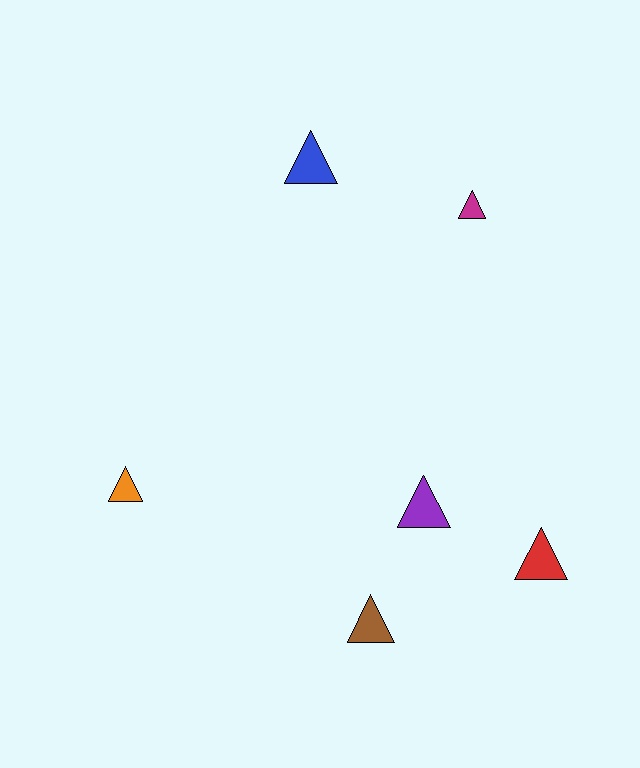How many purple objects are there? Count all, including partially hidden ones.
There is 1 purple object.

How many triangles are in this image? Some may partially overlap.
There are 6 triangles.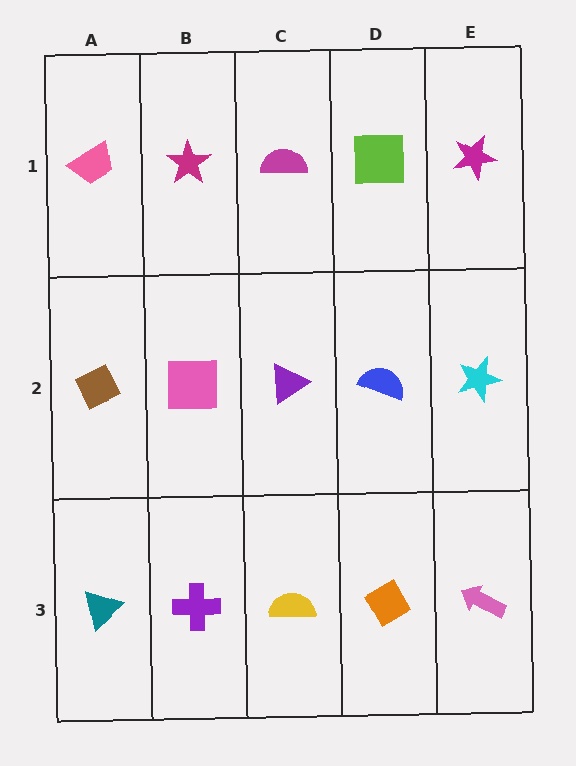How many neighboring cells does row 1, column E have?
2.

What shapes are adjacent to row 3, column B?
A pink square (row 2, column B), a teal triangle (row 3, column A), a yellow semicircle (row 3, column C).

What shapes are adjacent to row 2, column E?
A magenta star (row 1, column E), a pink arrow (row 3, column E), a blue semicircle (row 2, column D).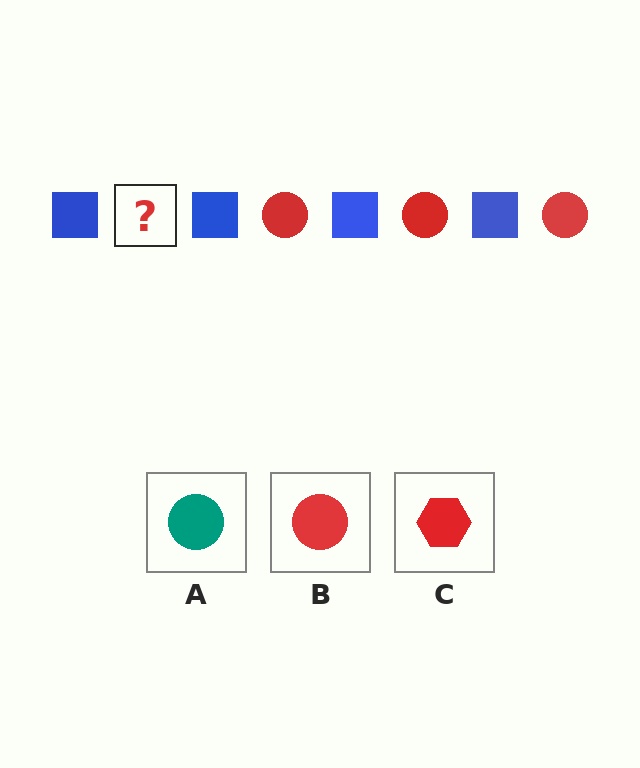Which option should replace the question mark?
Option B.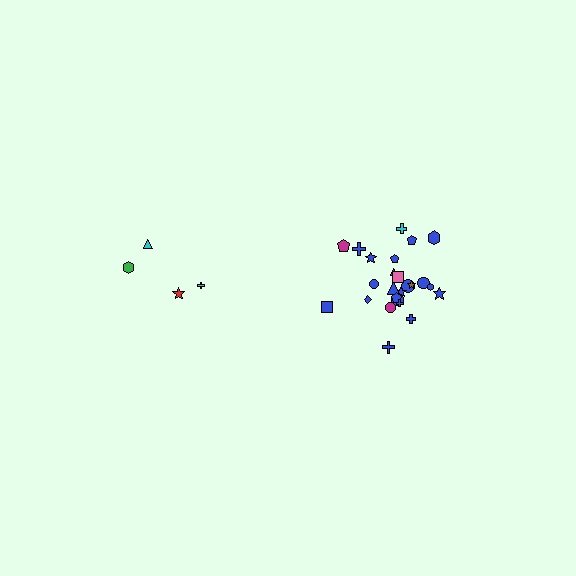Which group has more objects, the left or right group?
The right group.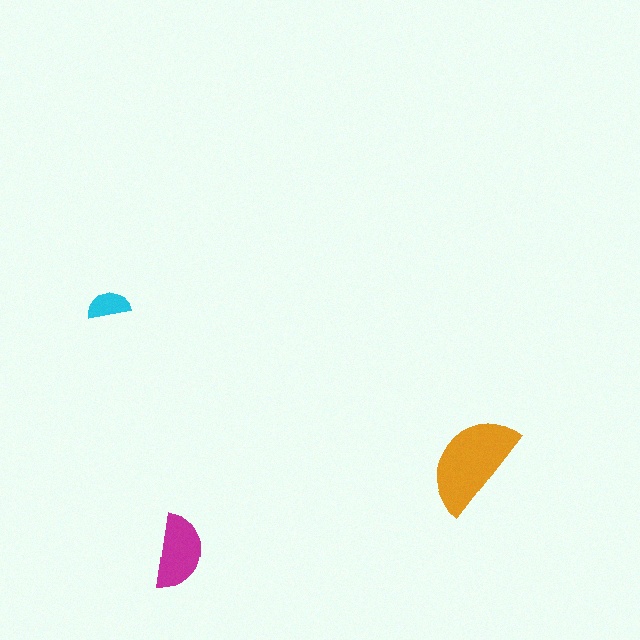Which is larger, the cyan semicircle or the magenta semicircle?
The magenta one.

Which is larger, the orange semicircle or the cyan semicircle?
The orange one.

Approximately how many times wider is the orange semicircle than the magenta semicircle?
About 1.5 times wider.